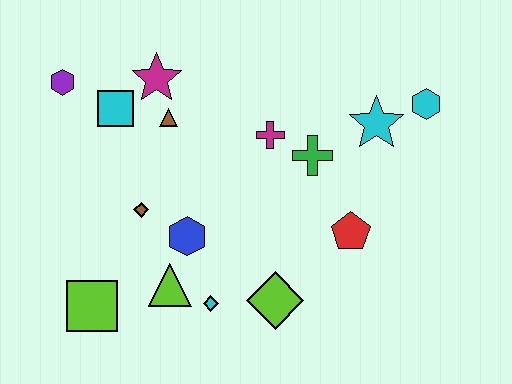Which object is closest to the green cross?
The magenta cross is closest to the green cross.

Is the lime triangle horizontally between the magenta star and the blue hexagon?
Yes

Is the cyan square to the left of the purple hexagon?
No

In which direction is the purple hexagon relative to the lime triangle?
The purple hexagon is above the lime triangle.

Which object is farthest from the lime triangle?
The cyan hexagon is farthest from the lime triangle.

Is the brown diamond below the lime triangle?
No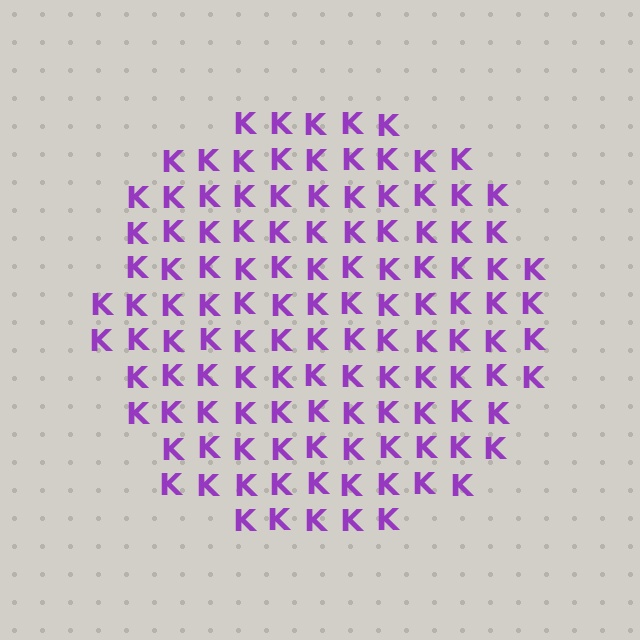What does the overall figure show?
The overall figure shows a circle.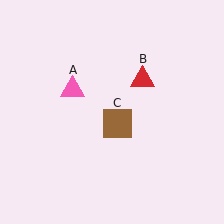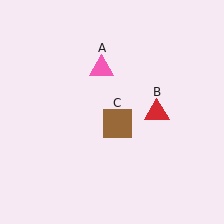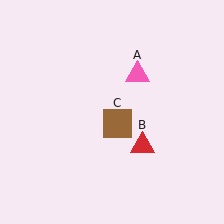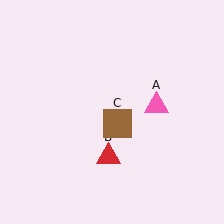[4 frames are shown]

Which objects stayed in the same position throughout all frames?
Brown square (object C) remained stationary.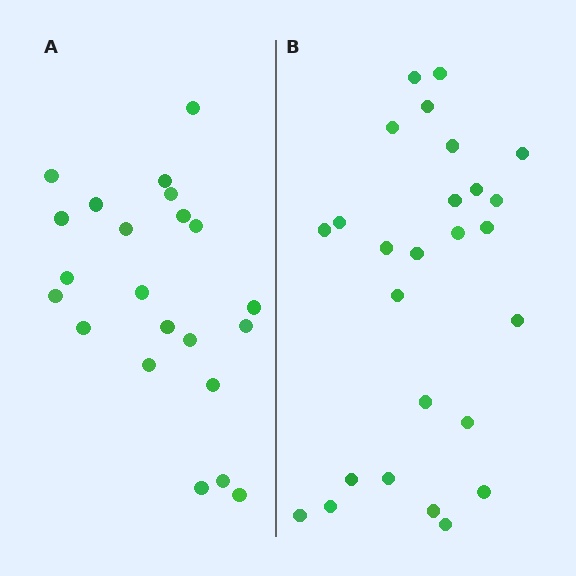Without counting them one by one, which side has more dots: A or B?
Region B (the right region) has more dots.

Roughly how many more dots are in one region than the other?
Region B has about 4 more dots than region A.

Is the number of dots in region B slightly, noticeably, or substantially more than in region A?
Region B has only slightly more — the two regions are fairly close. The ratio is roughly 1.2 to 1.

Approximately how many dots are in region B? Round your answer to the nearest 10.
About 30 dots. (The exact count is 26, which rounds to 30.)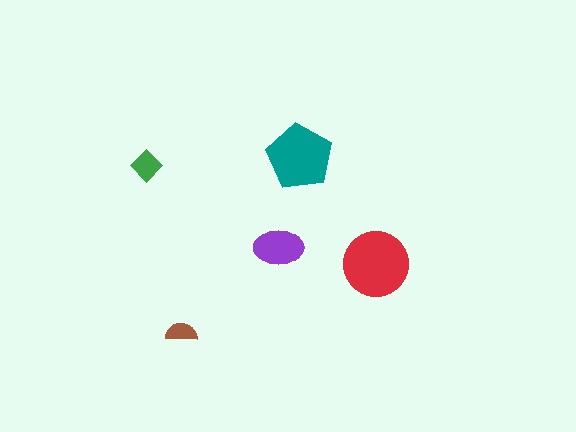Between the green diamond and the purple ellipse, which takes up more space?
The purple ellipse.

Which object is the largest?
The red circle.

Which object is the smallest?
The brown semicircle.